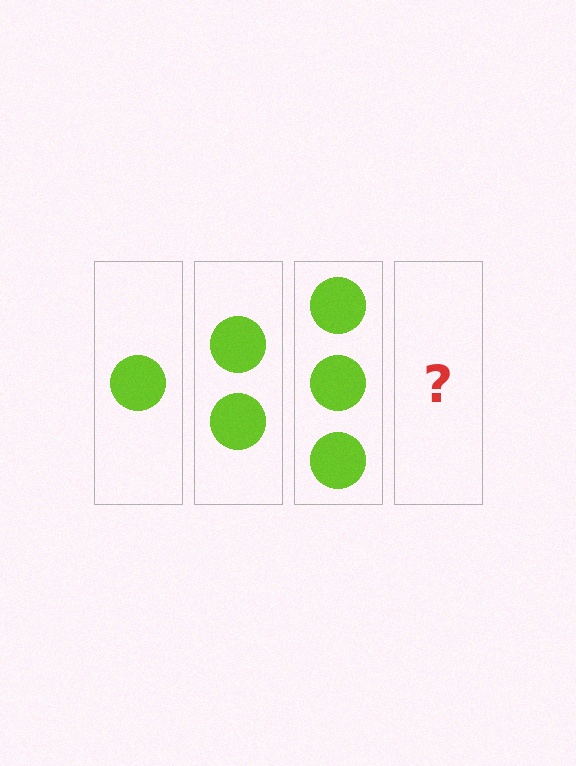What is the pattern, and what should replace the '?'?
The pattern is that each step adds one more circle. The '?' should be 4 circles.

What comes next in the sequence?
The next element should be 4 circles.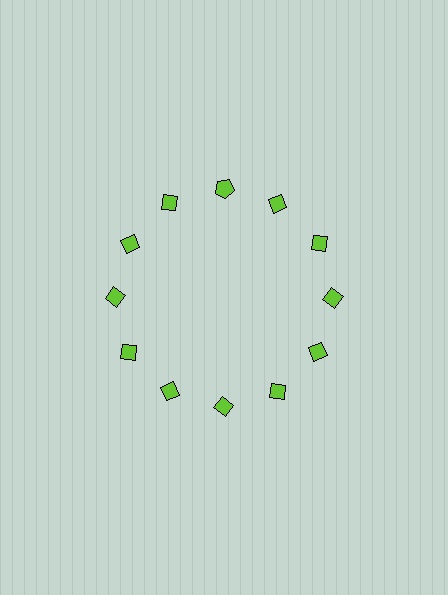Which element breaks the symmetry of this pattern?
The lime pentagon at roughly the 12 o'clock position breaks the symmetry. All other shapes are lime diamonds.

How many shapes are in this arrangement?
There are 12 shapes arranged in a ring pattern.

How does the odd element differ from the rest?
It has a different shape: pentagon instead of diamond.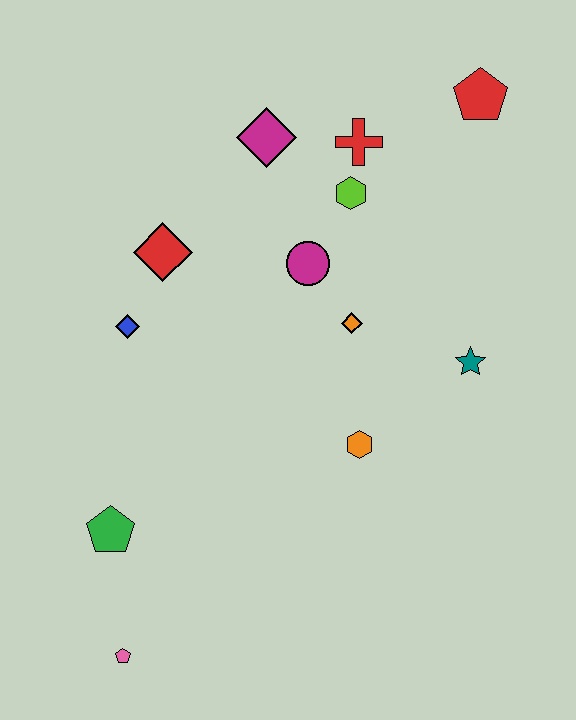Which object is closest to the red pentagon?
The red cross is closest to the red pentagon.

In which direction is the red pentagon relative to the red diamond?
The red pentagon is to the right of the red diamond.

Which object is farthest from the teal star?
The pink pentagon is farthest from the teal star.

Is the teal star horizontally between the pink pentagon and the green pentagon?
No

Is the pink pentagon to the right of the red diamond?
No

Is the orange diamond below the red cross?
Yes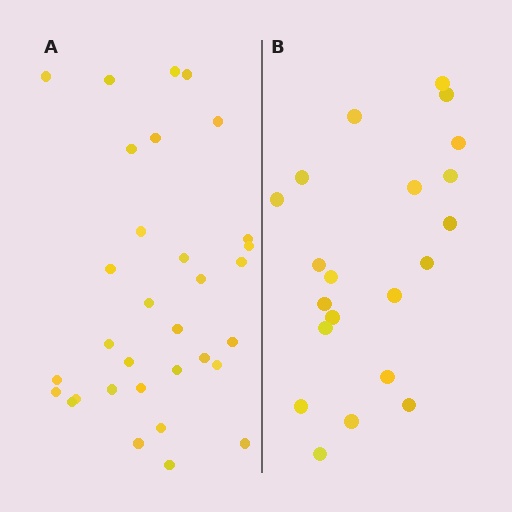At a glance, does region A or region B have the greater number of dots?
Region A (the left region) has more dots.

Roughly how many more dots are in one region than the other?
Region A has roughly 12 or so more dots than region B.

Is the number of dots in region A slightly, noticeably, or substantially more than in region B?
Region A has substantially more. The ratio is roughly 1.5 to 1.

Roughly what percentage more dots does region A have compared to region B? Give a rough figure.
About 50% more.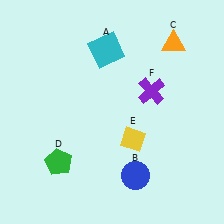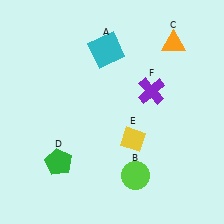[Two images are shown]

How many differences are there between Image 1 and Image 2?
There is 1 difference between the two images.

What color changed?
The circle (B) changed from blue in Image 1 to lime in Image 2.